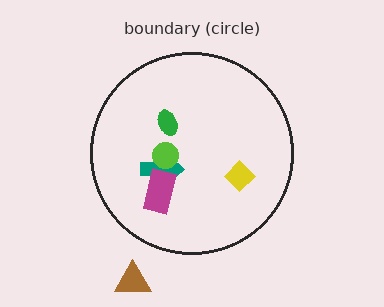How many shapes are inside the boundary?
5 inside, 1 outside.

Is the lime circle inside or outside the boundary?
Inside.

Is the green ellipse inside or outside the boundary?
Inside.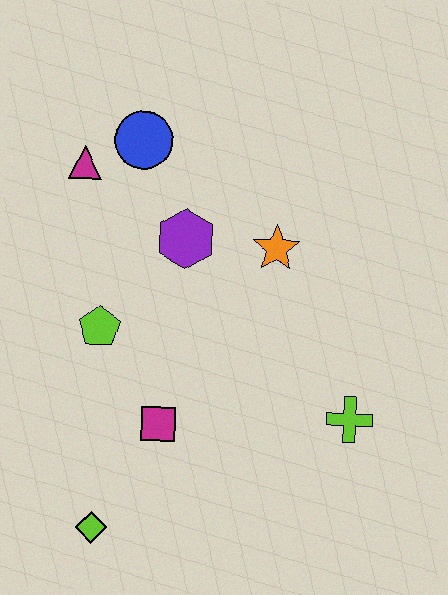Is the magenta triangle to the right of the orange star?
No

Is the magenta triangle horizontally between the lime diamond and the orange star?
No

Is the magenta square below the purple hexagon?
Yes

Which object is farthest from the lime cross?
The magenta triangle is farthest from the lime cross.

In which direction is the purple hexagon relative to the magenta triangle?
The purple hexagon is to the right of the magenta triangle.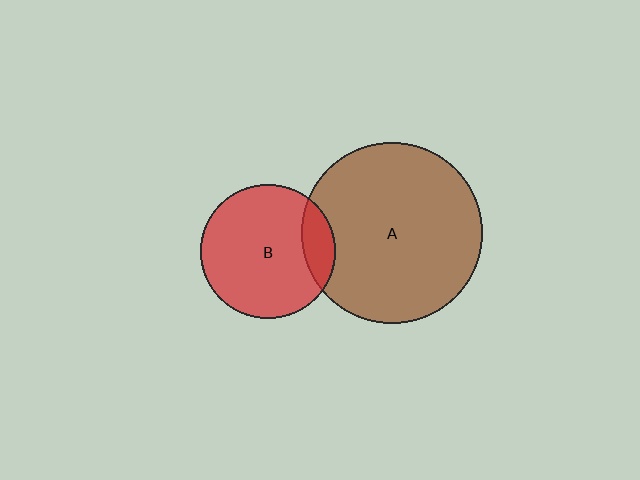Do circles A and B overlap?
Yes.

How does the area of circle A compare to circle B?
Approximately 1.8 times.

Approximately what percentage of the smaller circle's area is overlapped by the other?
Approximately 15%.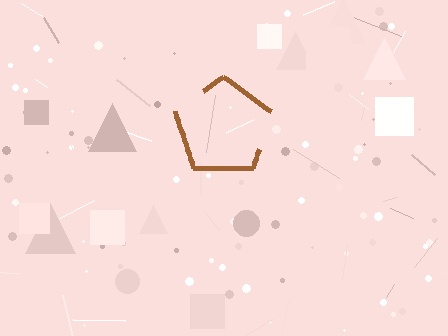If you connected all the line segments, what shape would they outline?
They would outline a pentagon.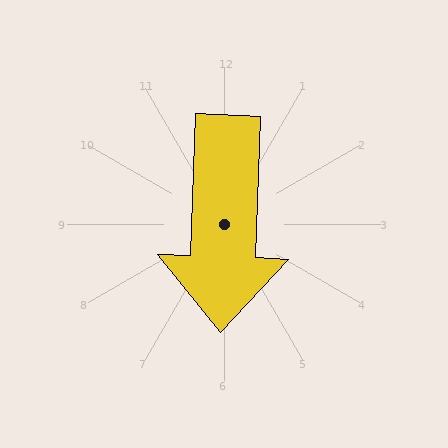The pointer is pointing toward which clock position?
Roughly 6 o'clock.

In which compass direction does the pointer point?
South.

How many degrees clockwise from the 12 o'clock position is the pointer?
Approximately 182 degrees.